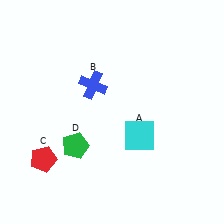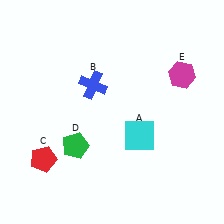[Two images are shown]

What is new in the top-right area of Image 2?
A magenta hexagon (E) was added in the top-right area of Image 2.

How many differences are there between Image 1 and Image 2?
There is 1 difference between the two images.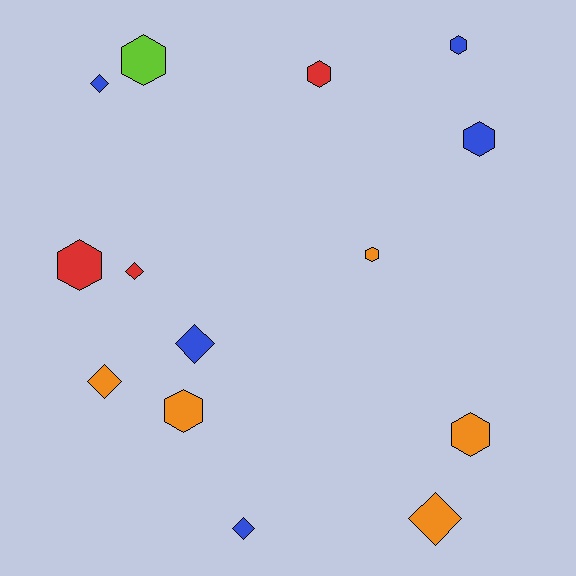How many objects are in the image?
There are 14 objects.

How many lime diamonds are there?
There are no lime diamonds.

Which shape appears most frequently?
Hexagon, with 8 objects.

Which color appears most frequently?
Blue, with 5 objects.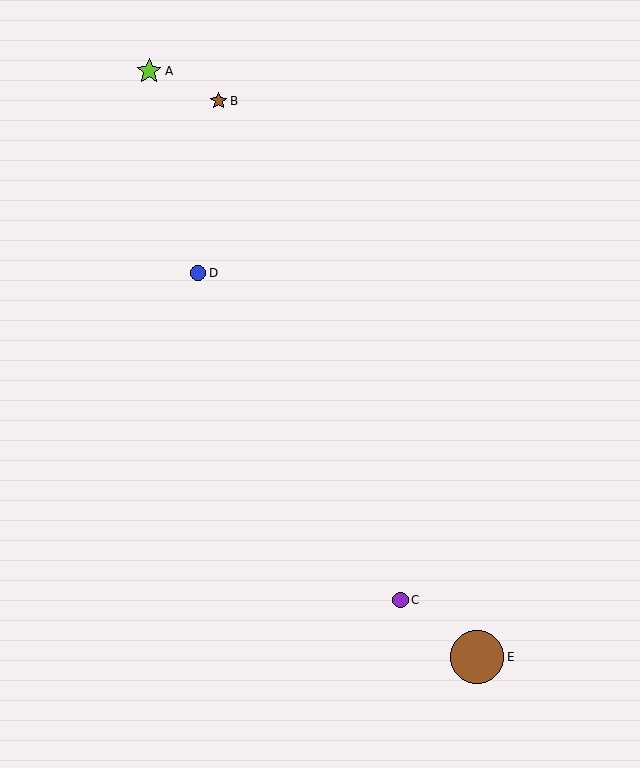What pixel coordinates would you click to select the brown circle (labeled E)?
Click at (477, 657) to select the brown circle E.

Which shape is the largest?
The brown circle (labeled E) is the largest.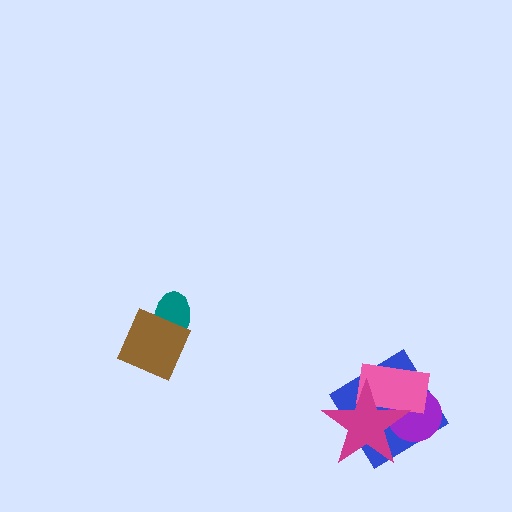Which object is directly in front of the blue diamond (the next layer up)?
The purple circle is directly in front of the blue diamond.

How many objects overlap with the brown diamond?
1 object overlaps with the brown diamond.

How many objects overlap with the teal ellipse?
1 object overlaps with the teal ellipse.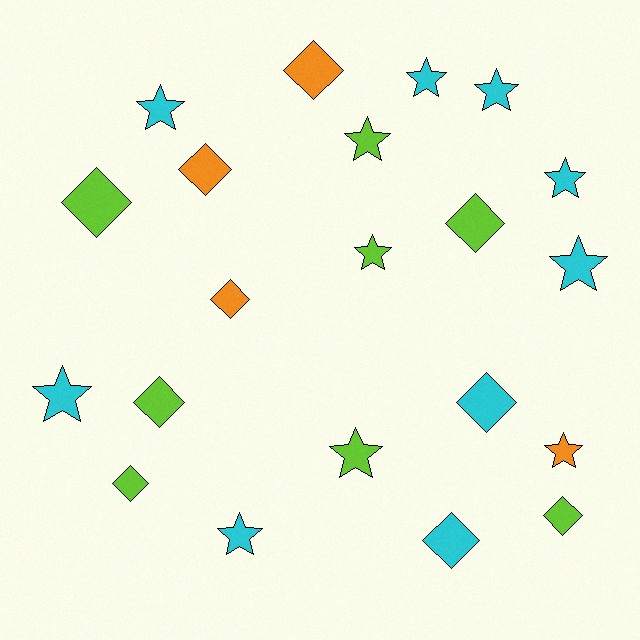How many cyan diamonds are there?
There are 2 cyan diamonds.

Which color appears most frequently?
Cyan, with 9 objects.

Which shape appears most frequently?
Star, with 11 objects.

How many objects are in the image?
There are 21 objects.